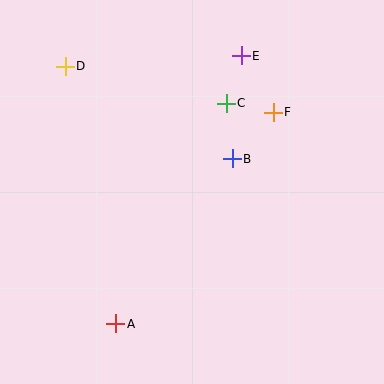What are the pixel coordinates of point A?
Point A is at (116, 324).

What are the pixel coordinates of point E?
Point E is at (241, 56).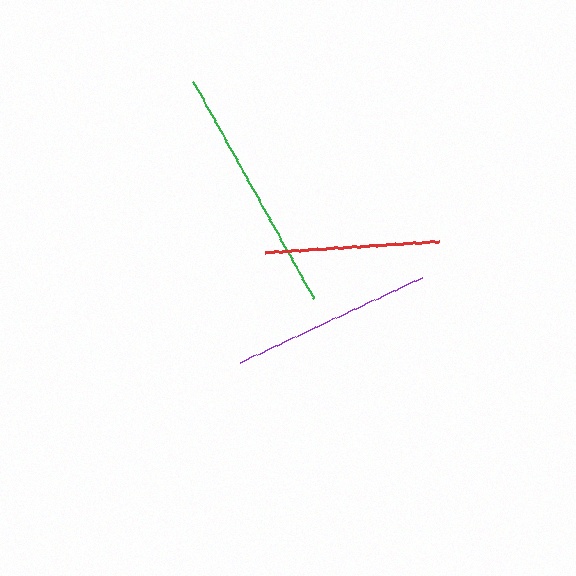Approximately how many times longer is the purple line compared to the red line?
The purple line is approximately 1.2 times the length of the red line.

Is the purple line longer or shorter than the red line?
The purple line is longer than the red line.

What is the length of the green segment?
The green segment is approximately 249 pixels long.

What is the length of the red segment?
The red segment is approximately 174 pixels long.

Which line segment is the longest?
The green line is the longest at approximately 249 pixels.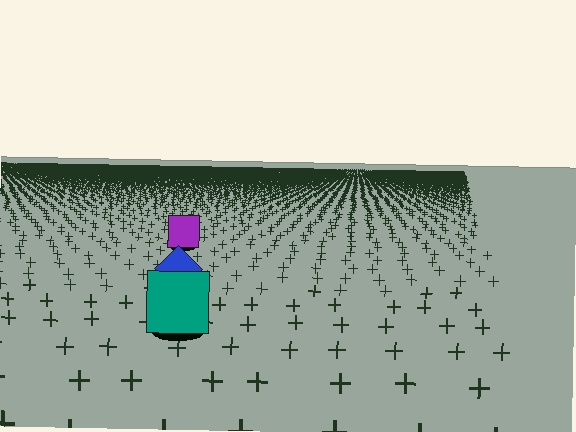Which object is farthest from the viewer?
The purple square is farthest from the viewer. It appears smaller and the ground texture around it is denser.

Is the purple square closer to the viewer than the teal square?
No. The teal square is closer — you can tell from the texture gradient: the ground texture is coarser near it.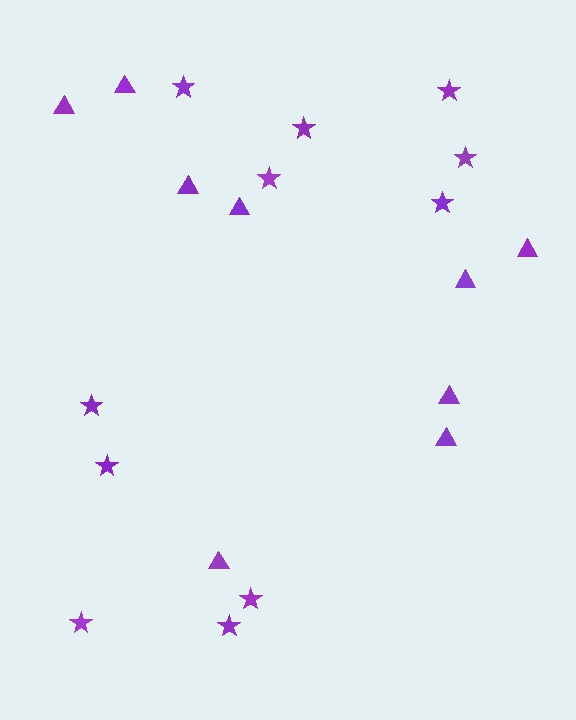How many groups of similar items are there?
There are 2 groups: one group of stars (11) and one group of triangles (9).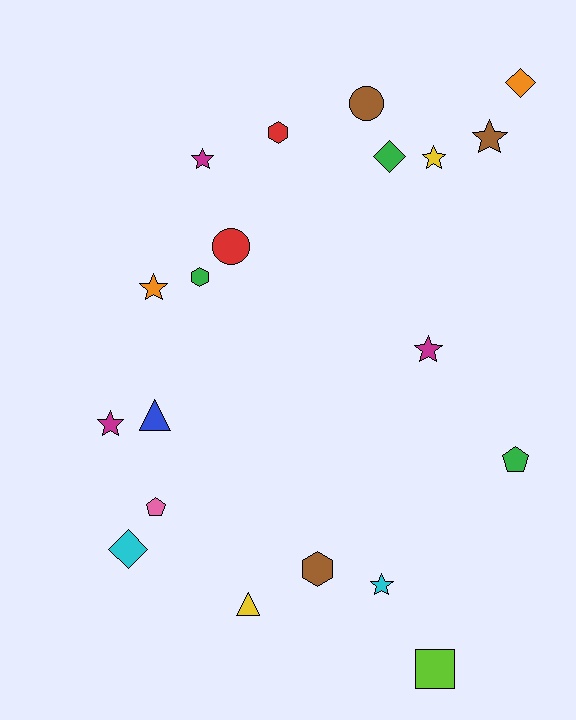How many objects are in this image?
There are 20 objects.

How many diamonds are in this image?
There are 3 diamonds.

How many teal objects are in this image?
There are no teal objects.